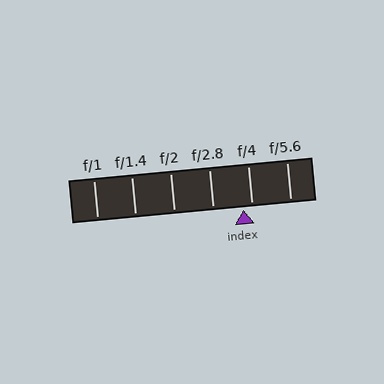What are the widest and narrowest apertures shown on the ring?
The widest aperture shown is f/1 and the narrowest is f/5.6.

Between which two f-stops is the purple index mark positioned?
The index mark is between f/2.8 and f/4.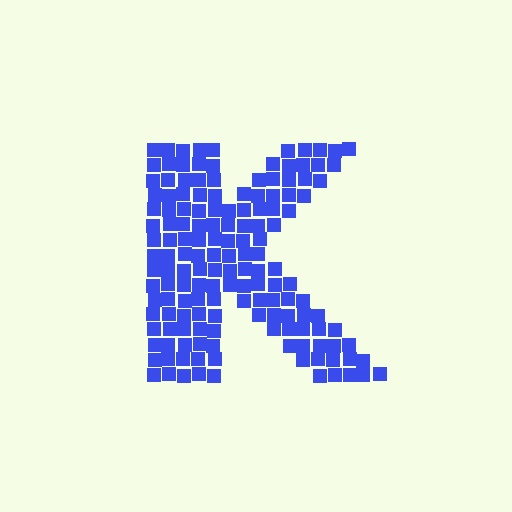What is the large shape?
The large shape is the letter K.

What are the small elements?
The small elements are squares.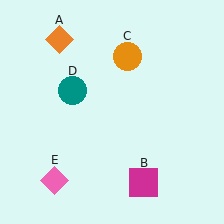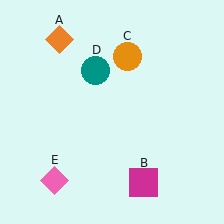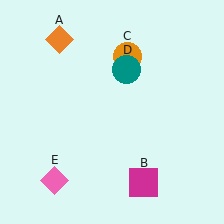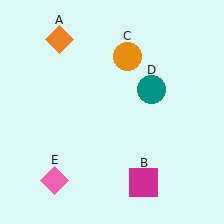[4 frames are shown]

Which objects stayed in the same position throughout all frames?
Orange diamond (object A) and magenta square (object B) and orange circle (object C) and pink diamond (object E) remained stationary.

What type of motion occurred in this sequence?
The teal circle (object D) rotated clockwise around the center of the scene.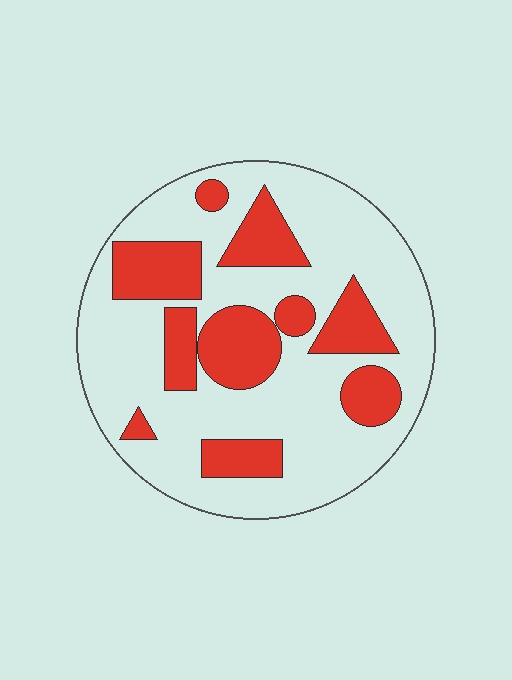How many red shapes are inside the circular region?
10.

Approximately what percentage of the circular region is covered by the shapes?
Approximately 30%.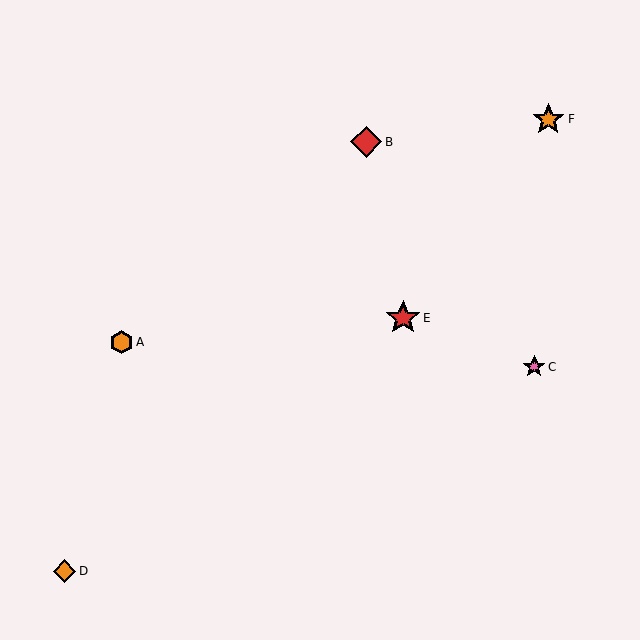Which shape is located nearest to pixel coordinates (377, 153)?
The red diamond (labeled B) at (366, 142) is nearest to that location.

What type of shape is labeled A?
Shape A is an orange hexagon.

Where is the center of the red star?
The center of the red star is at (403, 318).